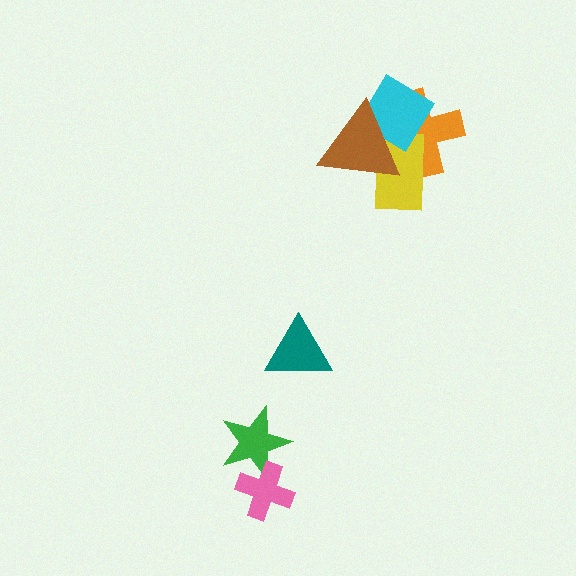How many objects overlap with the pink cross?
1 object overlaps with the pink cross.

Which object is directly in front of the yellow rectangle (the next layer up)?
The cyan diamond is directly in front of the yellow rectangle.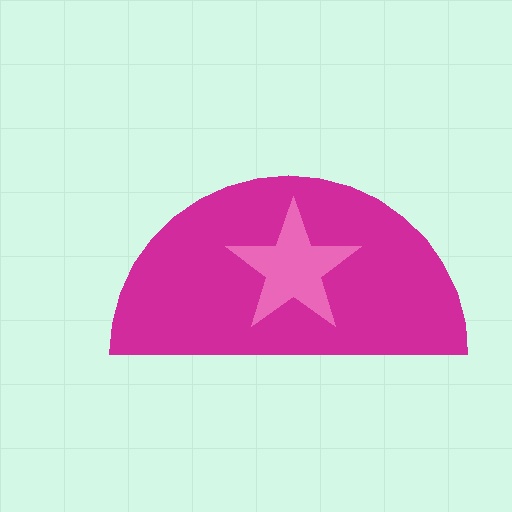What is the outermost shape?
The magenta semicircle.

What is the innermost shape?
The pink star.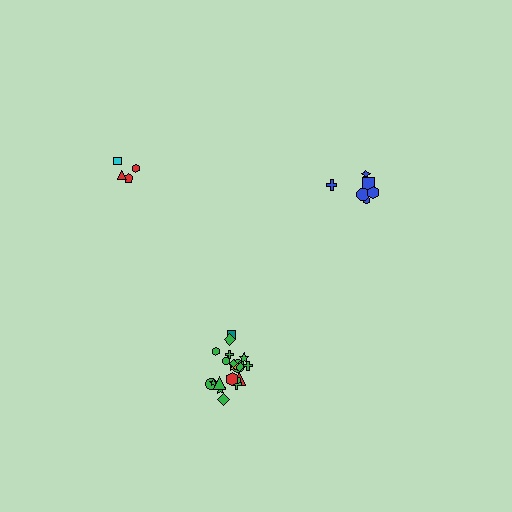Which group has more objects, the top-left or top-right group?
The top-right group.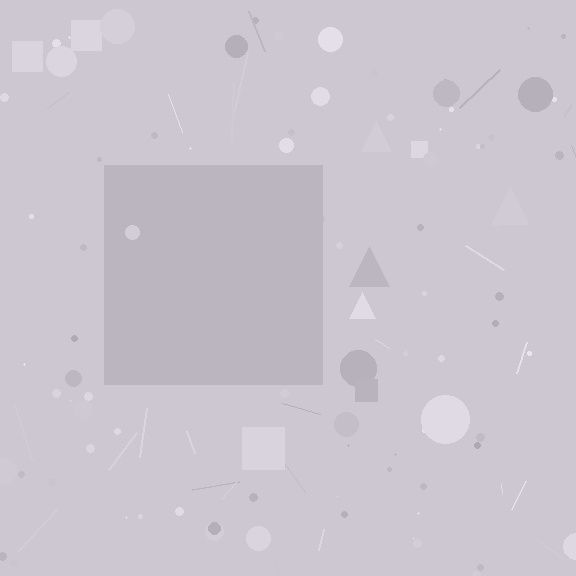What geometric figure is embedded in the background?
A square is embedded in the background.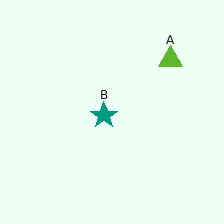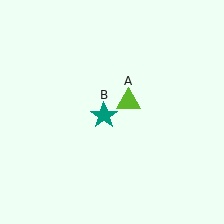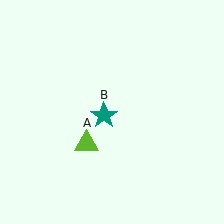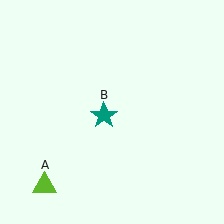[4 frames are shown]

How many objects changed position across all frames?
1 object changed position: lime triangle (object A).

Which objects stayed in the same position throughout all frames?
Teal star (object B) remained stationary.